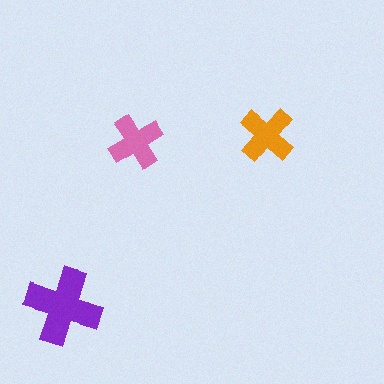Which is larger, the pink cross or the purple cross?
The purple one.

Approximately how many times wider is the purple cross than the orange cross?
About 1.5 times wider.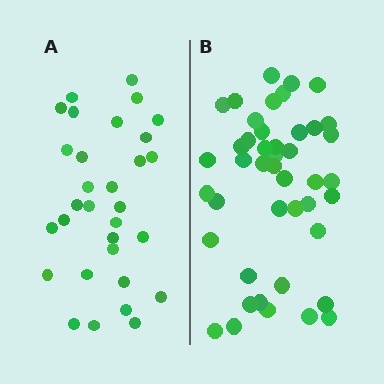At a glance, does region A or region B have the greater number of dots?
Region B (the right region) has more dots.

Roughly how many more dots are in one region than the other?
Region B has approximately 15 more dots than region A.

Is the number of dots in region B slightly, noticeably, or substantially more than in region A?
Region B has noticeably more, but not dramatically so. The ratio is roughly 1.4 to 1.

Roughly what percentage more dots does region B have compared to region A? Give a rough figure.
About 40% more.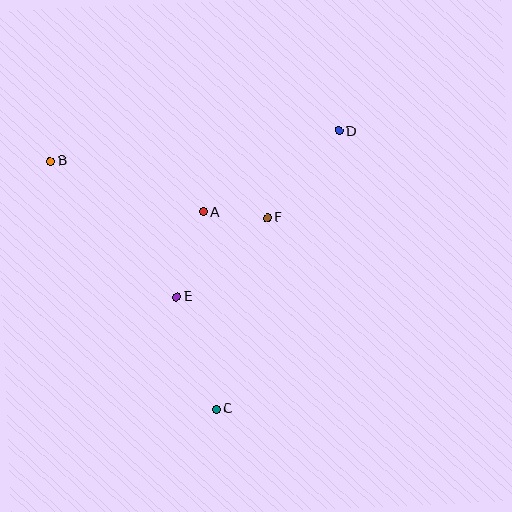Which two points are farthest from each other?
Points C and D are farthest from each other.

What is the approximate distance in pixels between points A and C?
The distance between A and C is approximately 198 pixels.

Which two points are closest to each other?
Points A and F are closest to each other.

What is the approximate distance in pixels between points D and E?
The distance between D and E is approximately 232 pixels.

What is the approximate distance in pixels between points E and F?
The distance between E and F is approximately 120 pixels.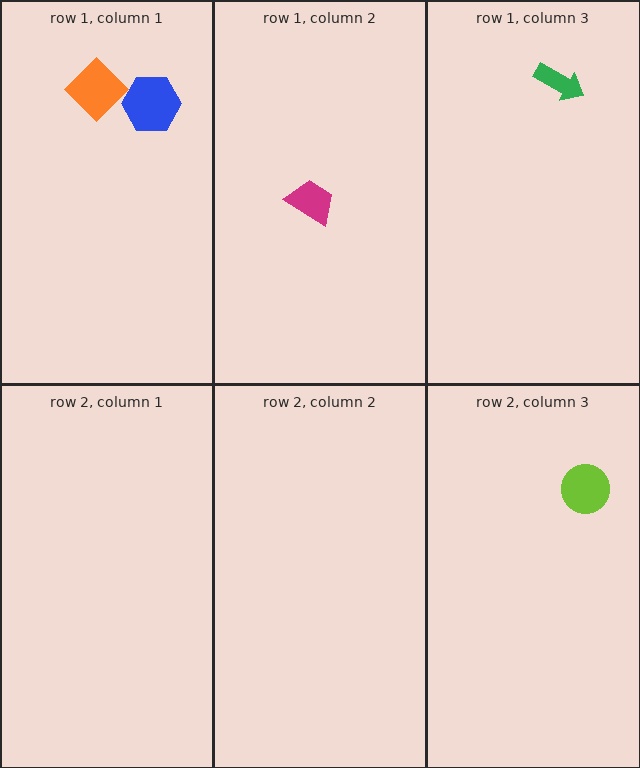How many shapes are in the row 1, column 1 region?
2.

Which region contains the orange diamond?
The row 1, column 1 region.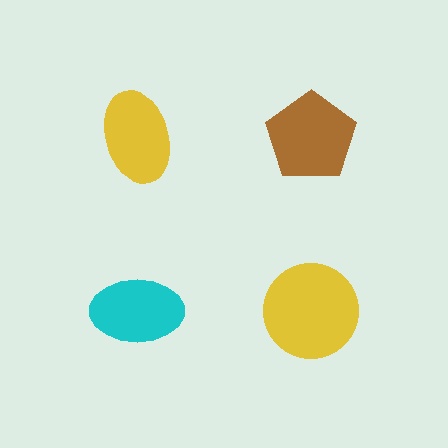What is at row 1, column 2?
A brown pentagon.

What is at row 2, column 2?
A yellow circle.